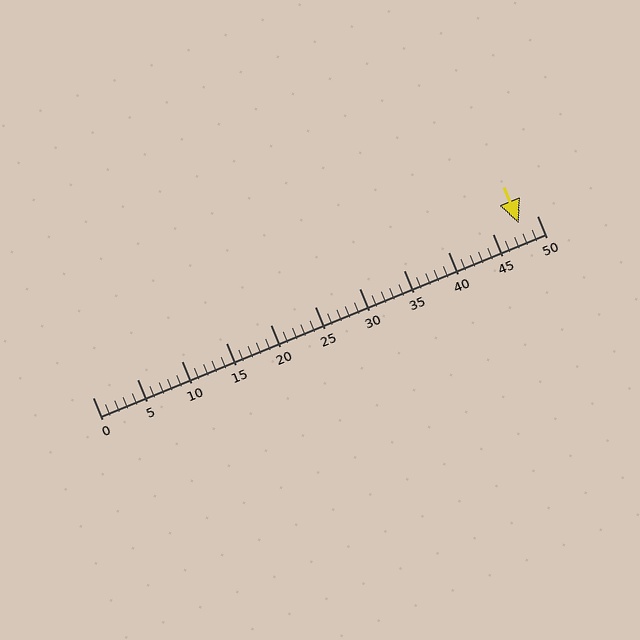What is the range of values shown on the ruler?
The ruler shows values from 0 to 50.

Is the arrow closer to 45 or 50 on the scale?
The arrow is closer to 50.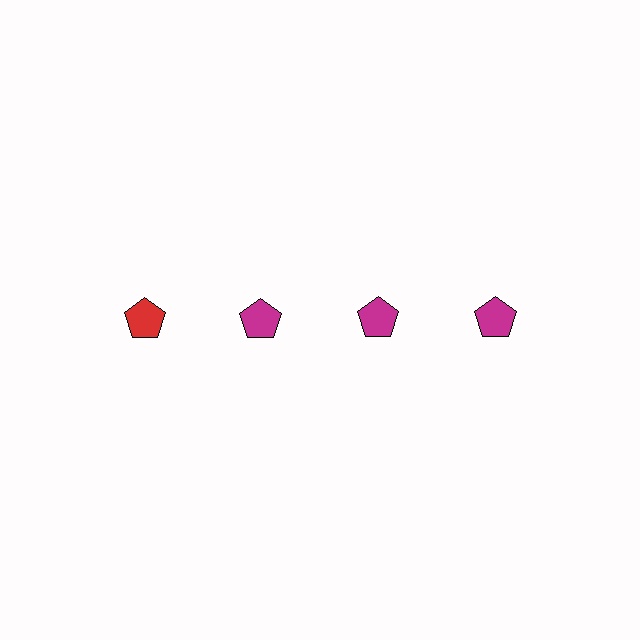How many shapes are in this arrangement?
There are 4 shapes arranged in a grid pattern.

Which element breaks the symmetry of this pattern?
The red pentagon in the top row, leftmost column breaks the symmetry. All other shapes are magenta pentagons.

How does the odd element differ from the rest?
It has a different color: red instead of magenta.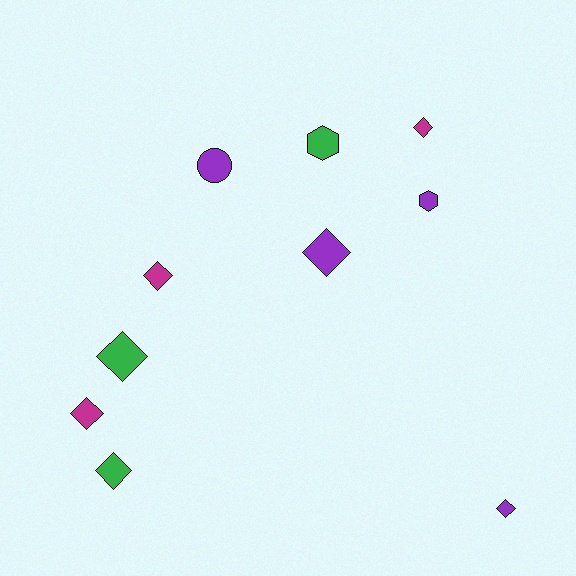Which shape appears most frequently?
Diamond, with 7 objects.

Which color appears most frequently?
Purple, with 4 objects.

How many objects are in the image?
There are 10 objects.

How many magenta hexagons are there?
There are no magenta hexagons.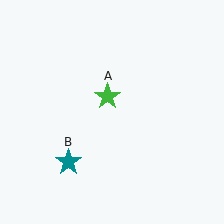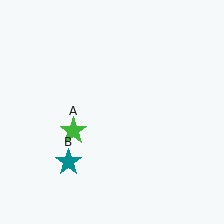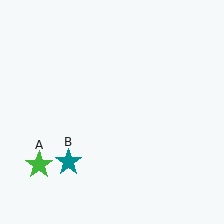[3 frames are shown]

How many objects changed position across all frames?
1 object changed position: green star (object A).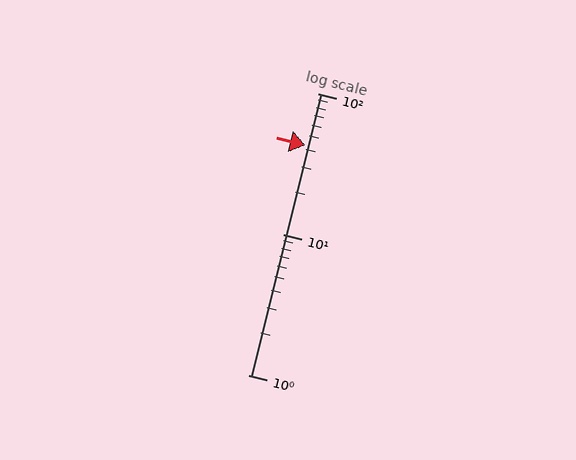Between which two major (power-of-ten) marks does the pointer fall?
The pointer is between 10 and 100.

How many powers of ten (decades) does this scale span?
The scale spans 2 decades, from 1 to 100.